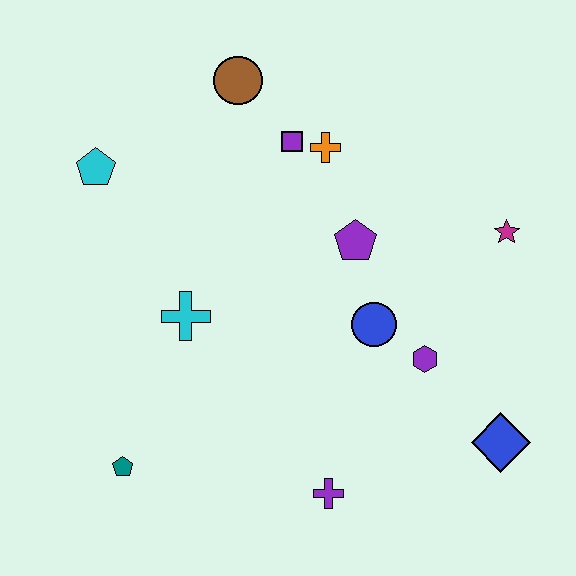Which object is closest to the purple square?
The orange cross is closest to the purple square.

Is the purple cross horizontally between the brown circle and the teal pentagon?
No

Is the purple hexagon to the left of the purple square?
No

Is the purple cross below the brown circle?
Yes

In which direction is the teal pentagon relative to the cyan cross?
The teal pentagon is below the cyan cross.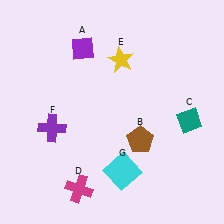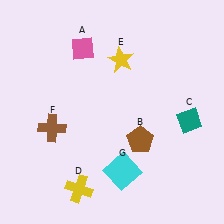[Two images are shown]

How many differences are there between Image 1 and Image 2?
There are 3 differences between the two images.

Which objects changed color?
A changed from purple to pink. D changed from magenta to yellow. F changed from purple to brown.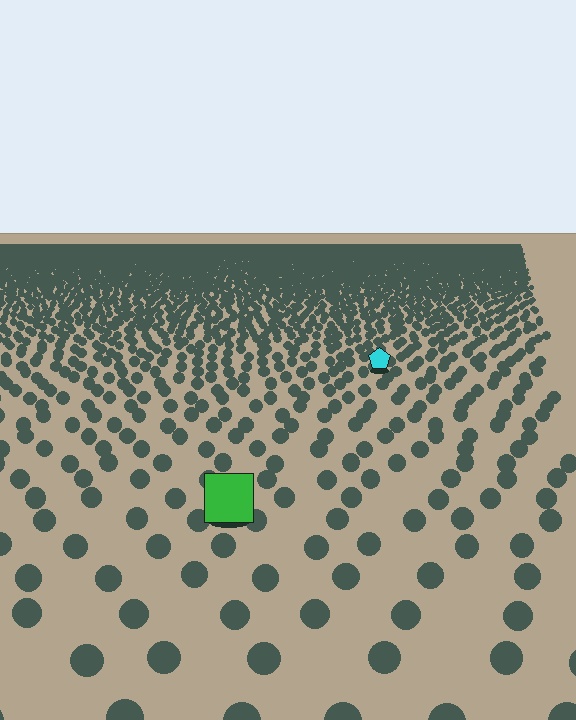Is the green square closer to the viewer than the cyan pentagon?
Yes. The green square is closer — you can tell from the texture gradient: the ground texture is coarser near it.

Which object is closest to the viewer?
The green square is closest. The texture marks near it are larger and more spread out.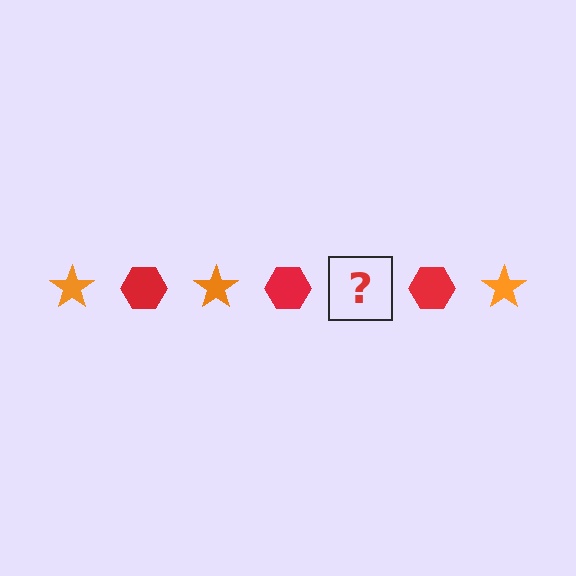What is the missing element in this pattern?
The missing element is an orange star.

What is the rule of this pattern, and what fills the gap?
The rule is that the pattern alternates between orange star and red hexagon. The gap should be filled with an orange star.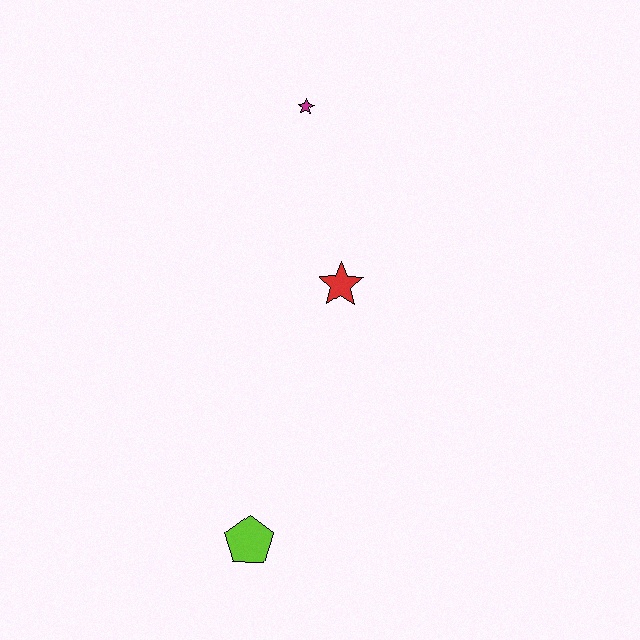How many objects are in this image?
There are 3 objects.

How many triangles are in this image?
There are no triangles.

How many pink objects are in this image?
There are no pink objects.